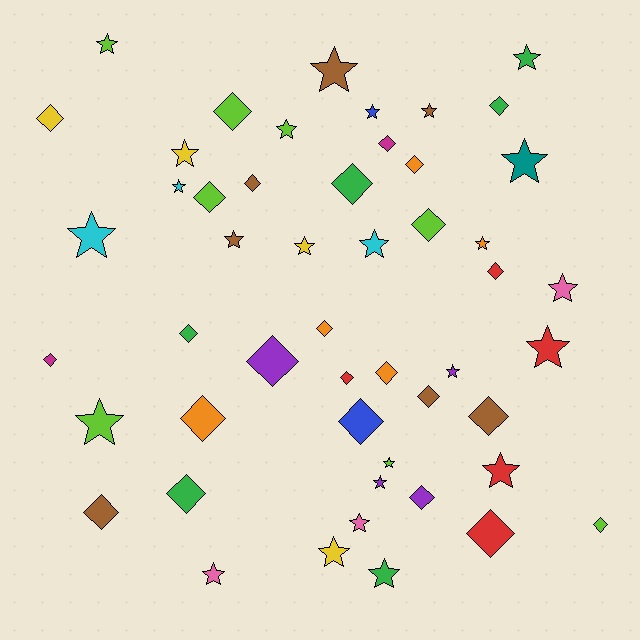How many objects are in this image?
There are 50 objects.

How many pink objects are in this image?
There are 3 pink objects.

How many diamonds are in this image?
There are 25 diamonds.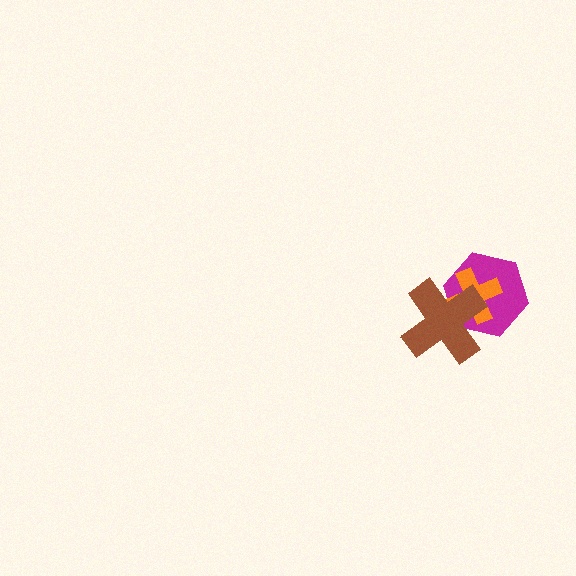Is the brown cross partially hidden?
No, no other shape covers it.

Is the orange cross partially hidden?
Yes, it is partially covered by another shape.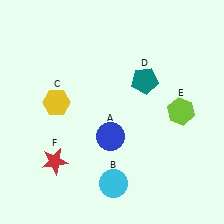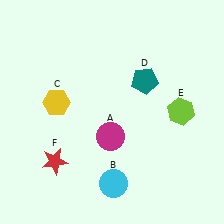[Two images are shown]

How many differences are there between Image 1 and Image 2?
There is 1 difference between the two images.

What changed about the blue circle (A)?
In Image 1, A is blue. In Image 2, it changed to magenta.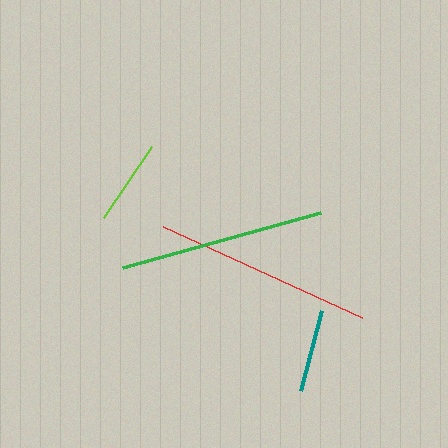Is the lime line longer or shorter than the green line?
The green line is longer than the lime line.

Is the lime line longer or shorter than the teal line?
The lime line is longer than the teal line.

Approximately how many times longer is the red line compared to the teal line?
The red line is approximately 2.6 times the length of the teal line.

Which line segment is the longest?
The red line is the longest at approximately 219 pixels.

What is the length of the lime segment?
The lime segment is approximately 86 pixels long.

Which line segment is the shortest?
The teal line is the shortest at approximately 83 pixels.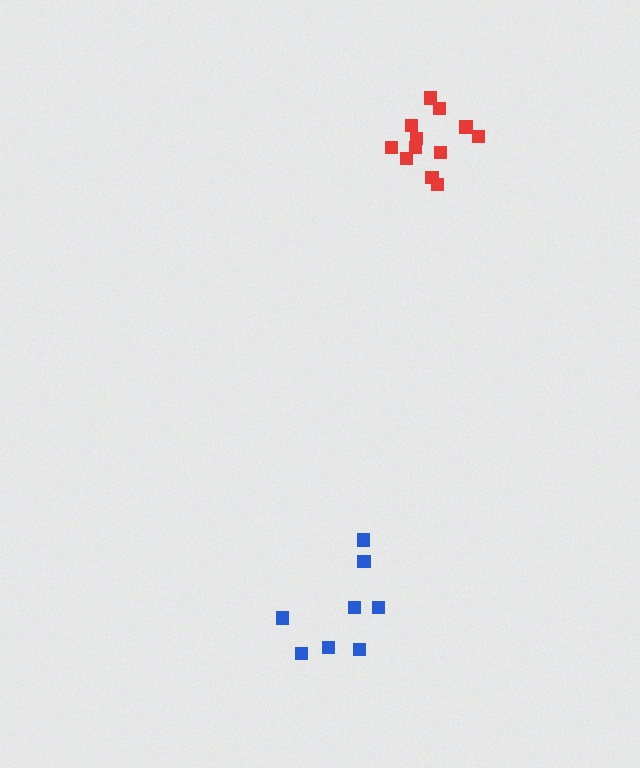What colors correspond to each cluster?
The clusters are colored: red, blue.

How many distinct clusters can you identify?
There are 2 distinct clusters.